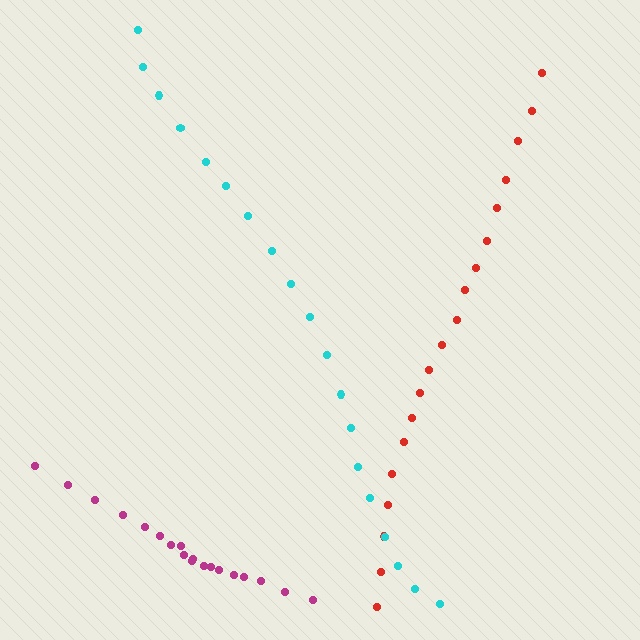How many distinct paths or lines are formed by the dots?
There are 3 distinct paths.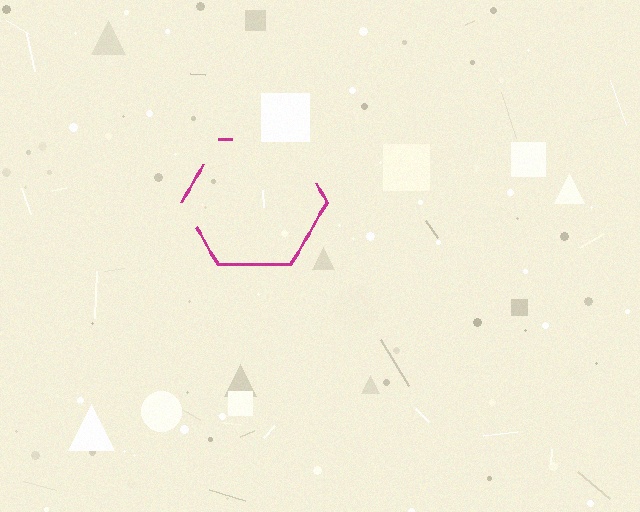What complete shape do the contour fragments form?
The contour fragments form a hexagon.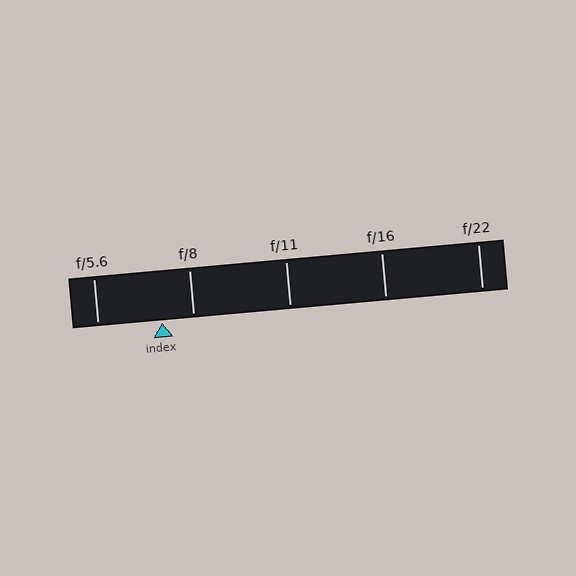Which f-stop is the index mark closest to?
The index mark is closest to f/8.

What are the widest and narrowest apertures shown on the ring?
The widest aperture shown is f/5.6 and the narrowest is f/22.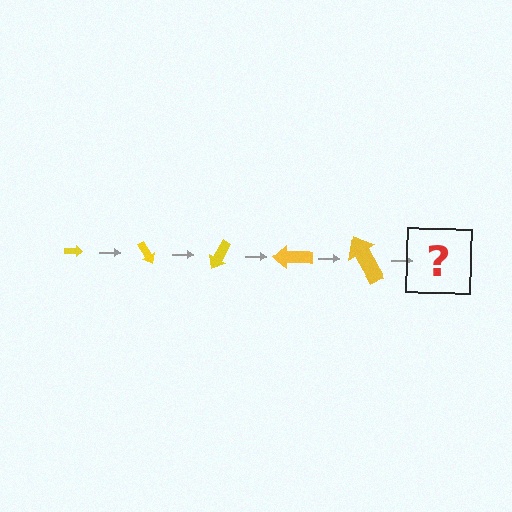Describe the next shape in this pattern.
It should be an arrow, larger than the previous one and rotated 300 degrees from the start.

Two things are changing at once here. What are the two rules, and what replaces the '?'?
The two rules are that the arrow grows larger each step and it rotates 60 degrees each step. The '?' should be an arrow, larger than the previous one and rotated 300 degrees from the start.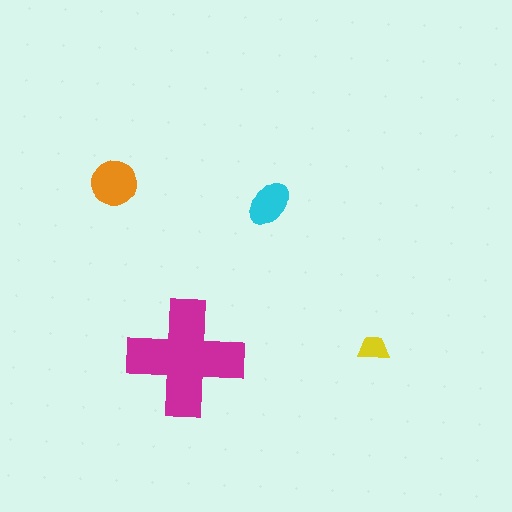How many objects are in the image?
There are 4 objects in the image.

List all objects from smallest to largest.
The yellow trapezoid, the cyan ellipse, the orange circle, the magenta cross.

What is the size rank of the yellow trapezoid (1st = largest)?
4th.